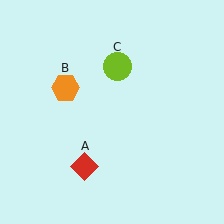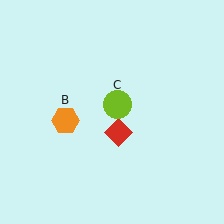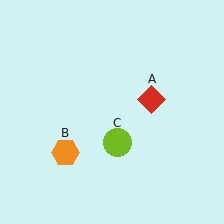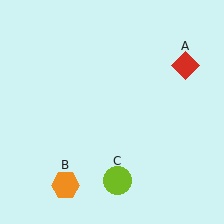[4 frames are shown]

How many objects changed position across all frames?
3 objects changed position: red diamond (object A), orange hexagon (object B), lime circle (object C).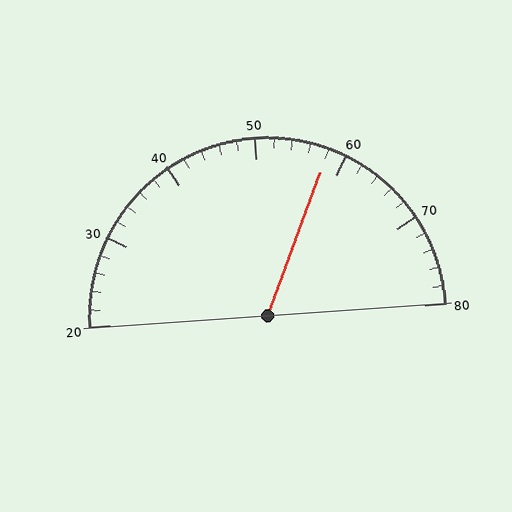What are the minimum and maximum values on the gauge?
The gauge ranges from 20 to 80.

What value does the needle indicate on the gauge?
The needle indicates approximately 58.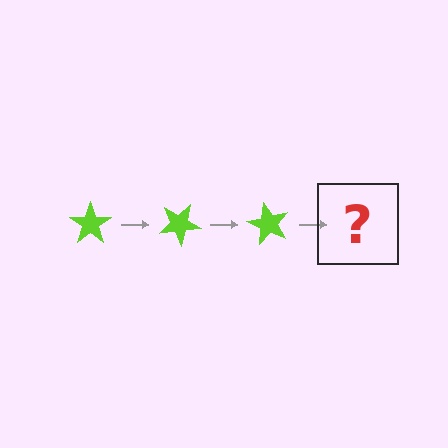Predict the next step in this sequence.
The next step is a lime star rotated 90 degrees.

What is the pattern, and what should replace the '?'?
The pattern is that the star rotates 30 degrees each step. The '?' should be a lime star rotated 90 degrees.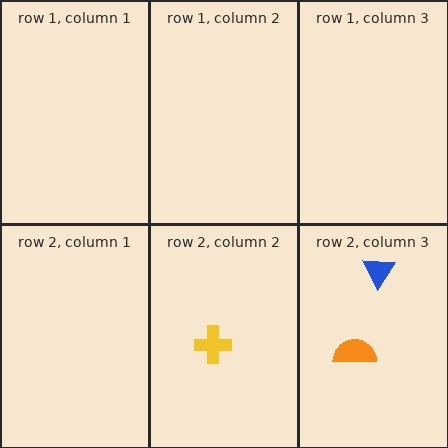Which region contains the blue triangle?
The row 2, column 3 region.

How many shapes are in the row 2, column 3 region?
2.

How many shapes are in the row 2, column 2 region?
1.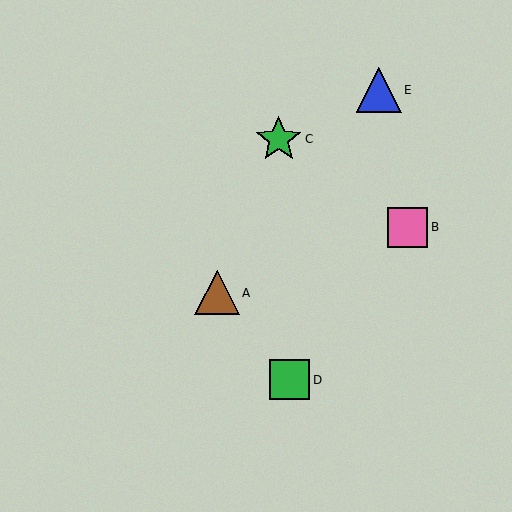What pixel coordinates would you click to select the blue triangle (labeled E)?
Click at (379, 90) to select the blue triangle E.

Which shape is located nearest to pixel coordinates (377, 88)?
The blue triangle (labeled E) at (379, 90) is nearest to that location.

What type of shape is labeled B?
Shape B is a pink square.